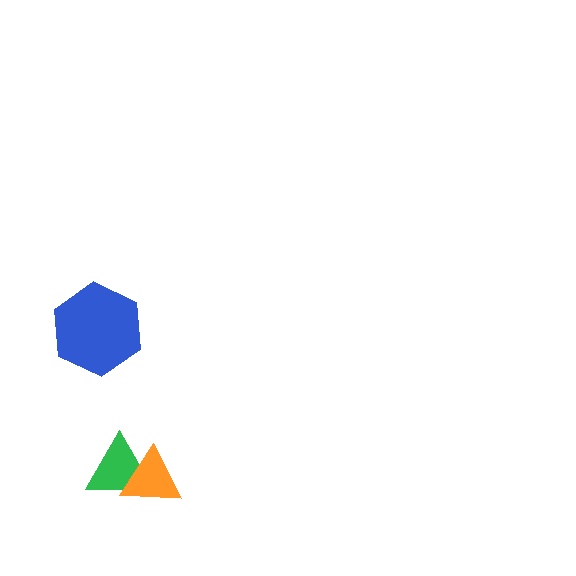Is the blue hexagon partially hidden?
No, no other shape covers it.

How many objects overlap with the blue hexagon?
0 objects overlap with the blue hexagon.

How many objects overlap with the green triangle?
1 object overlaps with the green triangle.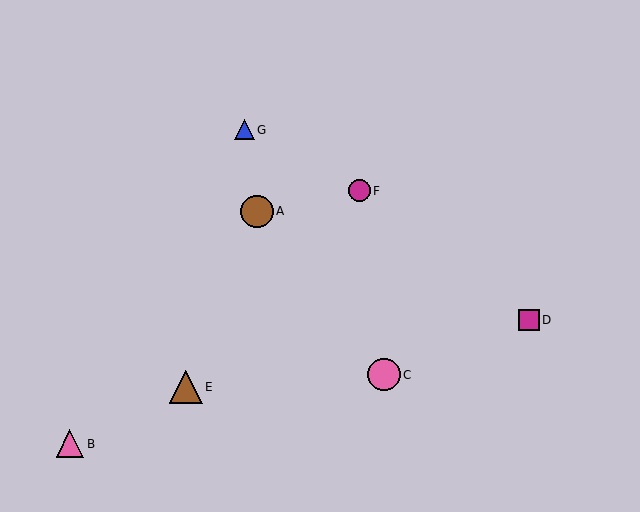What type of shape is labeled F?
Shape F is a magenta circle.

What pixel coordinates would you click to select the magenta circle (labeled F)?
Click at (359, 191) to select the magenta circle F.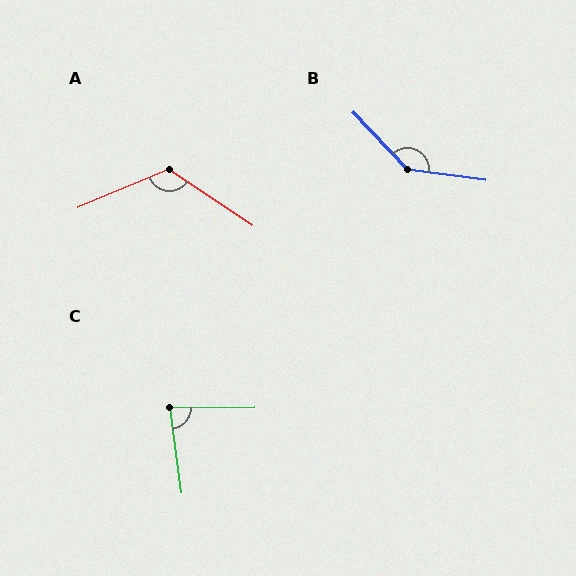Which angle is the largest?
B, at approximately 141 degrees.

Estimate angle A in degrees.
Approximately 123 degrees.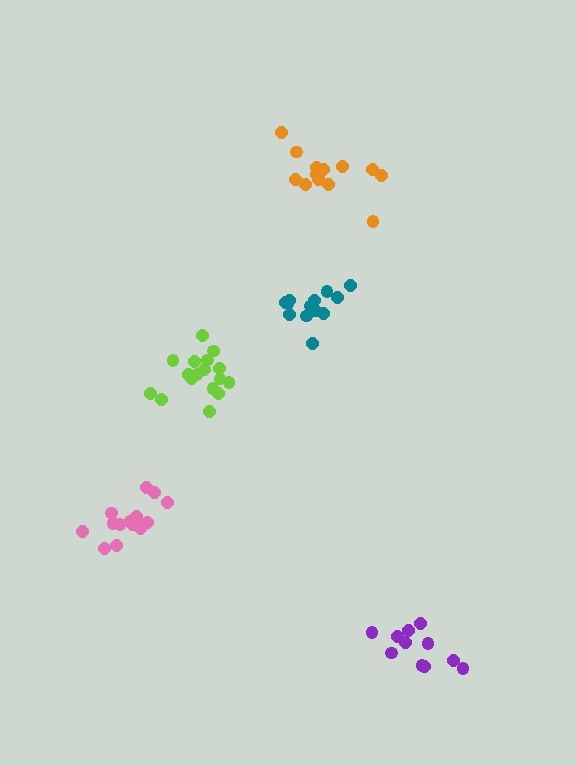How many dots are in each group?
Group 1: 15 dots, Group 2: 14 dots, Group 3: 17 dots, Group 4: 11 dots, Group 5: 13 dots (70 total).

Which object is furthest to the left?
The pink cluster is leftmost.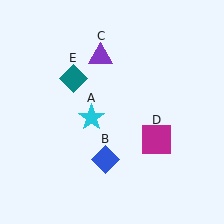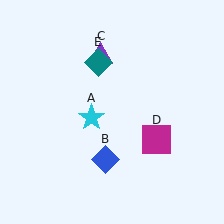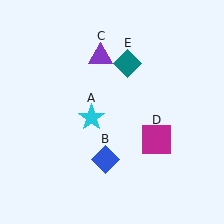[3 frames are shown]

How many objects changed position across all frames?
1 object changed position: teal diamond (object E).